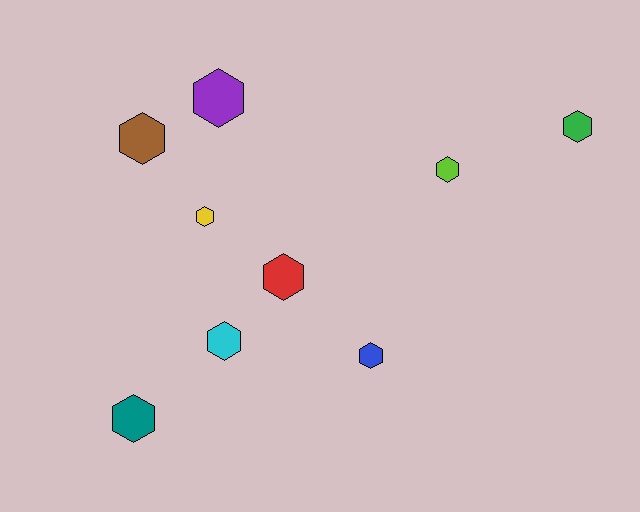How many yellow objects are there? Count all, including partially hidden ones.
There is 1 yellow object.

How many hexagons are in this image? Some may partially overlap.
There are 9 hexagons.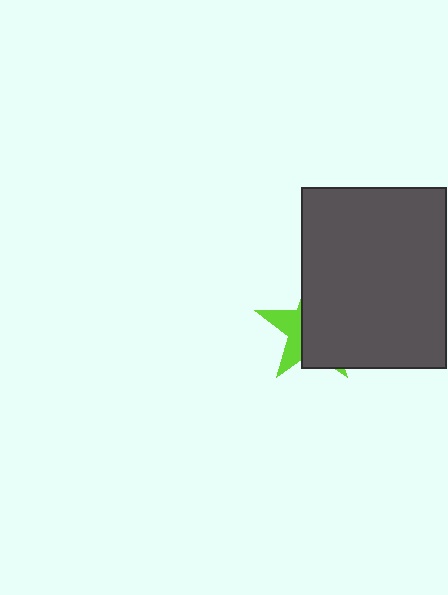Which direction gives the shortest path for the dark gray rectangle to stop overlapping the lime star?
Moving right gives the shortest separation.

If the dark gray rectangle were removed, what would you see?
You would see the complete lime star.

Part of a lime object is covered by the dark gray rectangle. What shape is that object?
It is a star.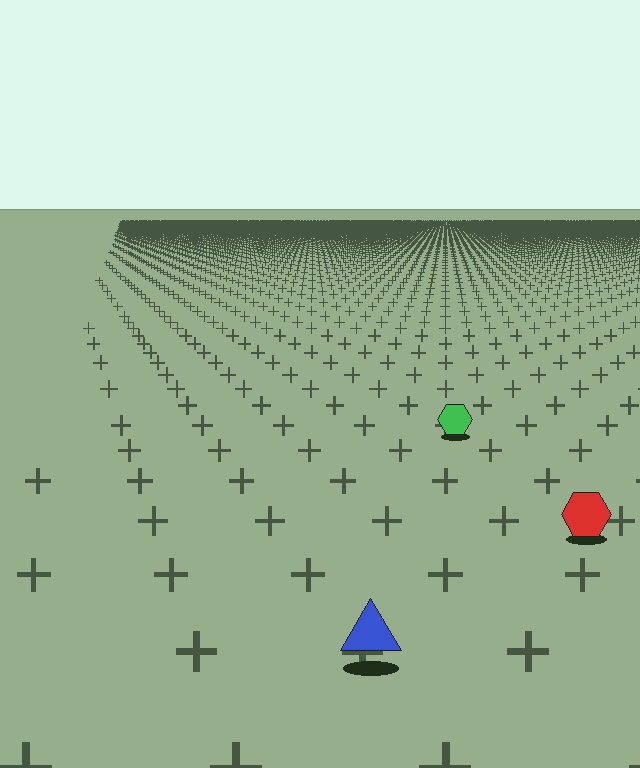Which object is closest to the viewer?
The blue triangle is closest. The texture marks near it are larger and more spread out.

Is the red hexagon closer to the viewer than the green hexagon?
Yes. The red hexagon is closer — you can tell from the texture gradient: the ground texture is coarser near it.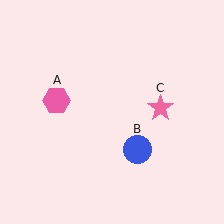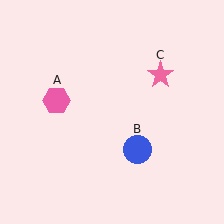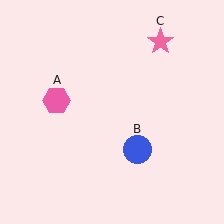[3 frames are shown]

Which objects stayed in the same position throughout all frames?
Pink hexagon (object A) and blue circle (object B) remained stationary.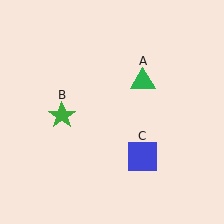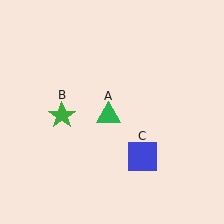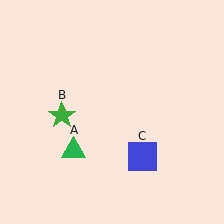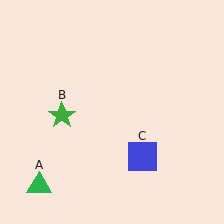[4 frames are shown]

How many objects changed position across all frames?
1 object changed position: green triangle (object A).